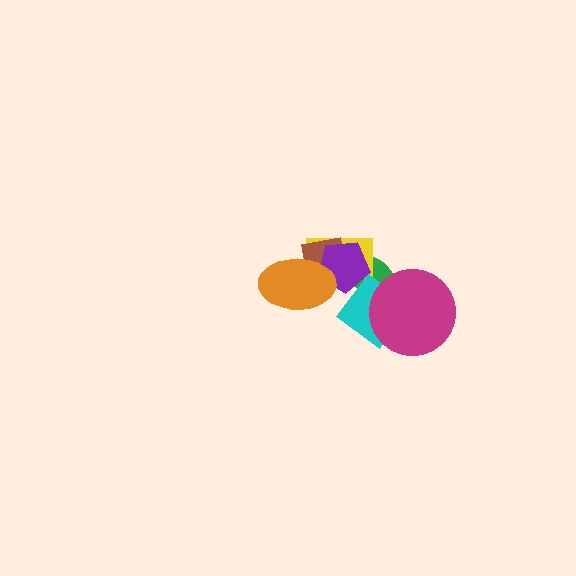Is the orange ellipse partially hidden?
No, no other shape covers it.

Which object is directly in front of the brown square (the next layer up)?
The purple pentagon is directly in front of the brown square.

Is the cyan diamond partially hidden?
Yes, it is partially covered by another shape.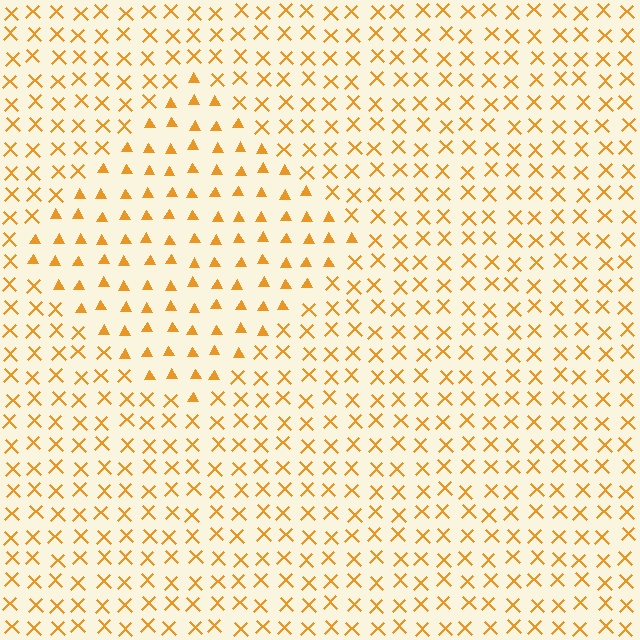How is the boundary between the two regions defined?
The boundary is defined by a change in element shape: triangles inside vs. X marks outside. All elements share the same color and spacing.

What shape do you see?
I see a diamond.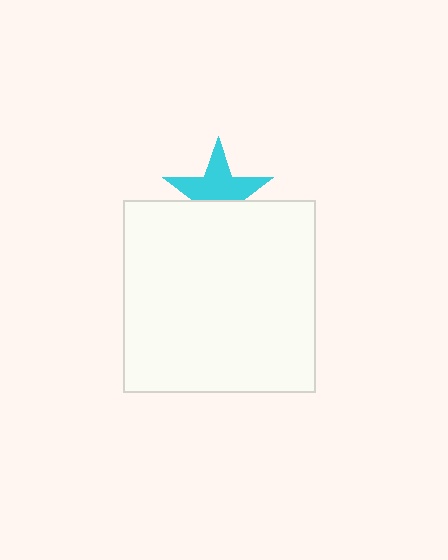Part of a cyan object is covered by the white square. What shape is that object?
It is a star.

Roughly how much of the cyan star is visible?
About half of it is visible (roughly 59%).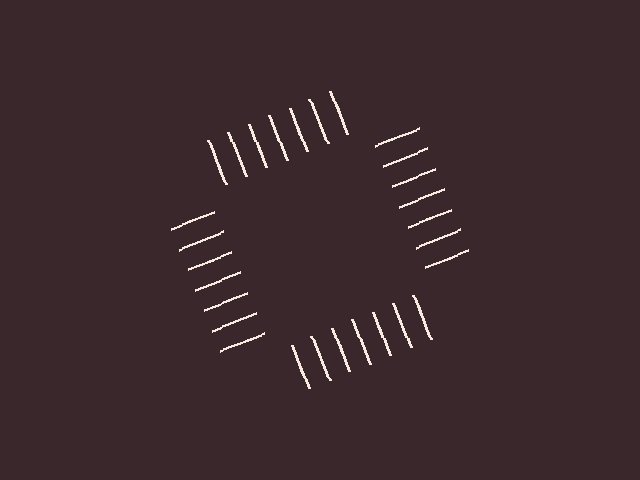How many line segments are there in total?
28 — 7 along each of the 4 edges.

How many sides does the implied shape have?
4 sides — the line-ends trace a square.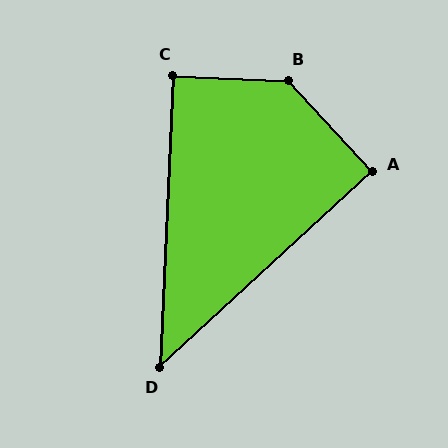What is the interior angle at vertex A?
Approximately 90 degrees (approximately right).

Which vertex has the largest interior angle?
B, at approximately 135 degrees.